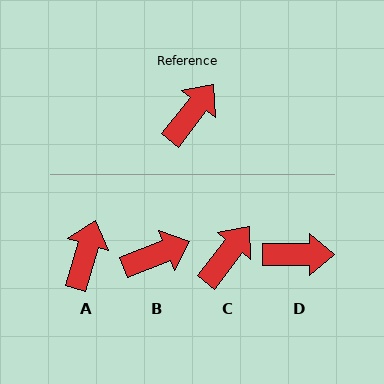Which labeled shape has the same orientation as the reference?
C.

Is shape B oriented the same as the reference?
No, it is off by about 30 degrees.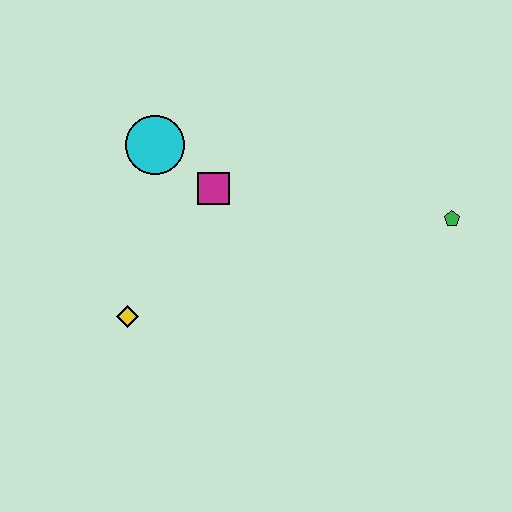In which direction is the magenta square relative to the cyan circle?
The magenta square is to the right of the cyan circle.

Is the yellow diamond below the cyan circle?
Yes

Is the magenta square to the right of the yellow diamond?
Yes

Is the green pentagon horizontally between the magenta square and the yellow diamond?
No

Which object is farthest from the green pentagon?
The yellow diamond is farthest from the green pentagon.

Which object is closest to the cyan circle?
The magenta square is closest to the cyan circle.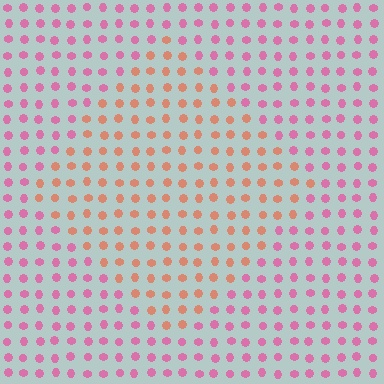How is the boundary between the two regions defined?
The boundary is defined purely by a slight shift in hue (about 46 degrees). Spacing, size, and orientation are identical on both sides.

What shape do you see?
I see a diamond.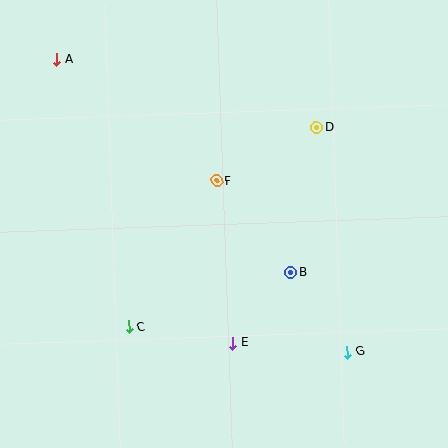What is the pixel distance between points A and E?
The distance between A and E is 334 pixels.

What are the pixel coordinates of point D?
Point D is at (317, 127).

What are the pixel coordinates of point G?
Point G is at (347, 352).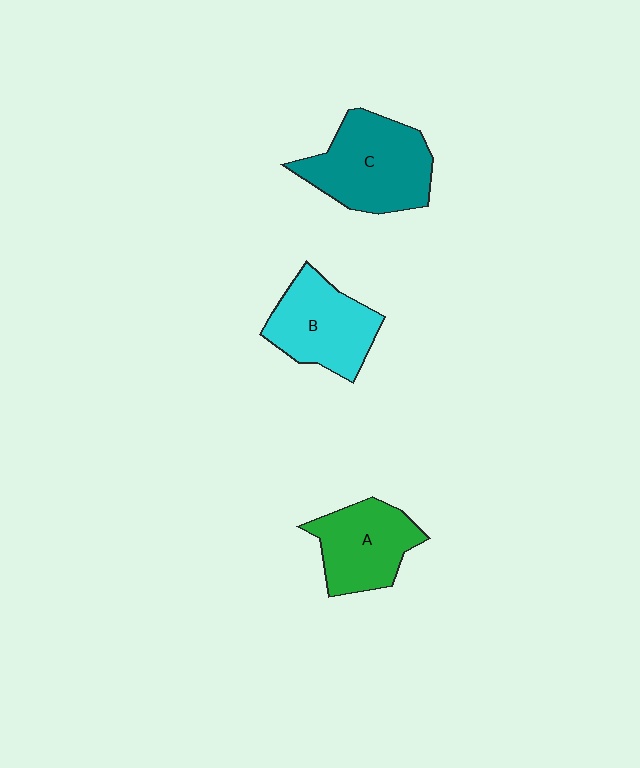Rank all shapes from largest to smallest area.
From largest to smallest: C (teal), B (cyan), A (green).